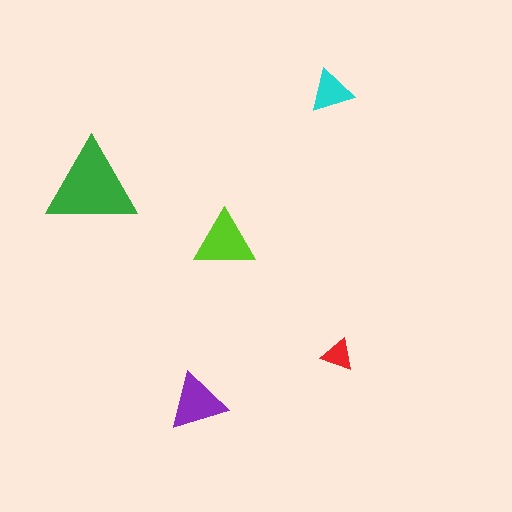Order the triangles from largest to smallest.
the green one, the lime one, the purple one, the cyan one, the red one.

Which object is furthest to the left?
The green triangle is leftmost.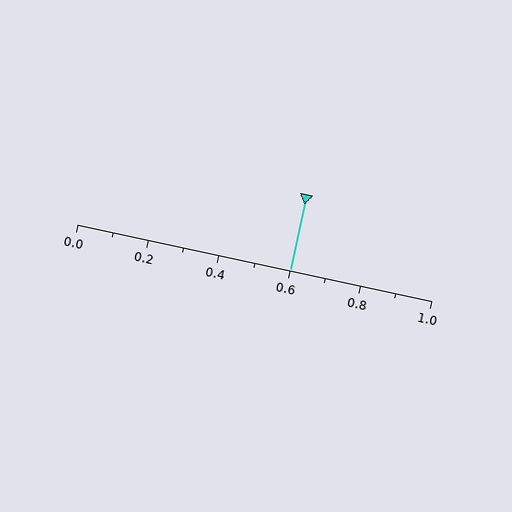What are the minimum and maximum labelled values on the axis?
The axis runs from 0.0 to 1.0.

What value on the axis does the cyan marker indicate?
The marker indicates approximately 0.6.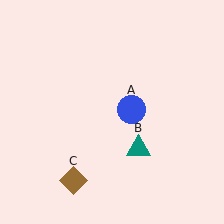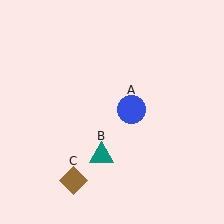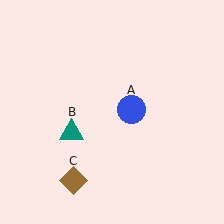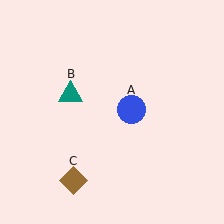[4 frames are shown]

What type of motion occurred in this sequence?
The teal triangle (object B) rotated clockwise around the center of the scene.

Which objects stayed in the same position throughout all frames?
Blue circle (object A) and brown diamond (object C) remained stationary.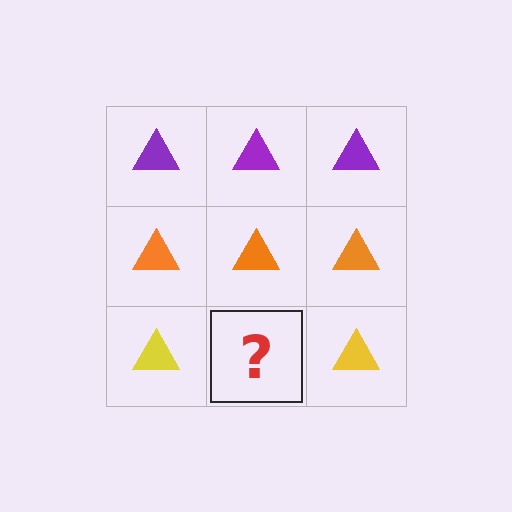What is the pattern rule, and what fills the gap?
The rule is that each row has a consistent color. The gap should be filled with a yellow triangle.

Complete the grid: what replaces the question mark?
The question mark should be replaced with a yellow triangle.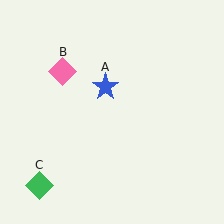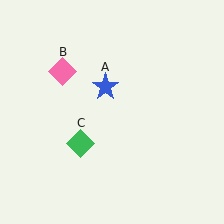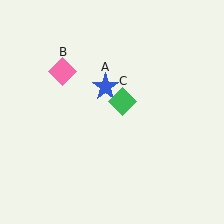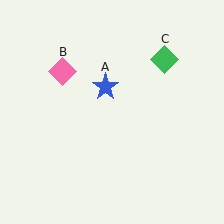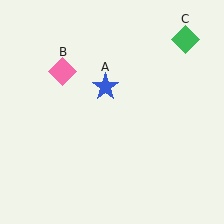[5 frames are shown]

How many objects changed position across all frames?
1 object changed position: green diamond (object C).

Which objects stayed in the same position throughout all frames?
Blue star (object A) and pink diamond (object B) remained stationary.